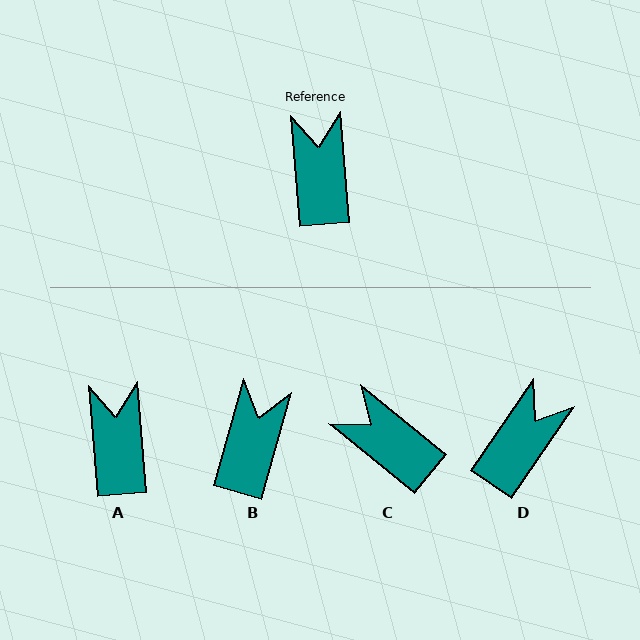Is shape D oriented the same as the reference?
No, it is off by about 39 degrees.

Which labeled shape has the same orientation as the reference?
A.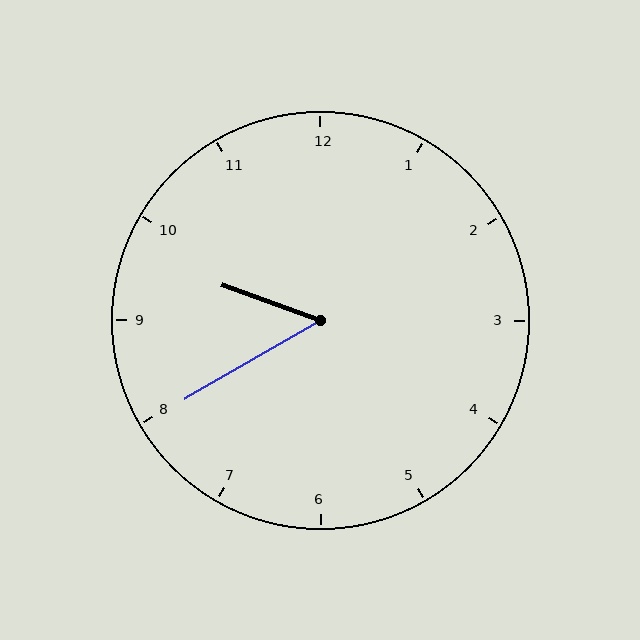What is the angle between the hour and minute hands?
Approximately 50 degrees.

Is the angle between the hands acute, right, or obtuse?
It is acute.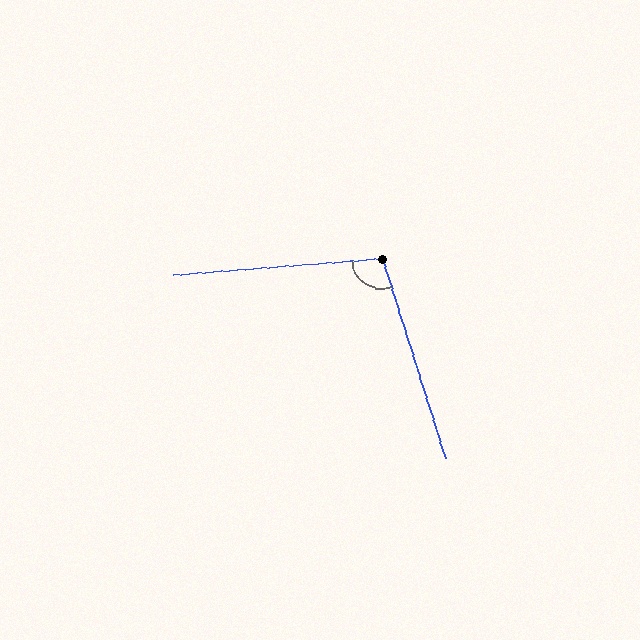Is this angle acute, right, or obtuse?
It is obtuse.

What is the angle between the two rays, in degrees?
Approximately 103 degrees.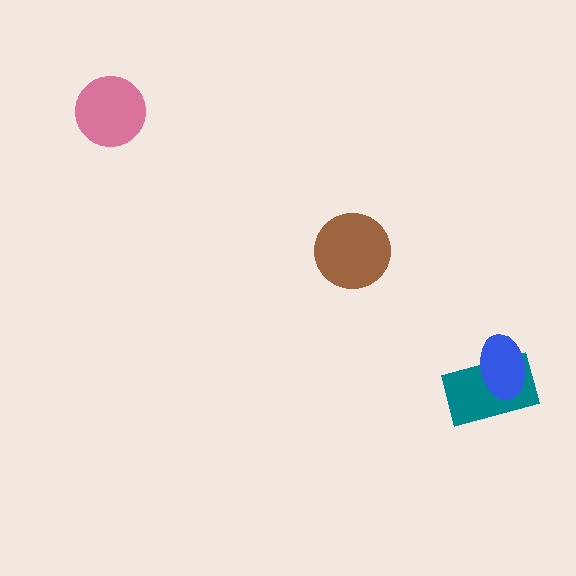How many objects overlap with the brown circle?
0 objects overlap with the brown circle.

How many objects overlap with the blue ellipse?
1 object overlaps with the blue ellipse.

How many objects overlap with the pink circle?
0 objects overlap with the pink circle.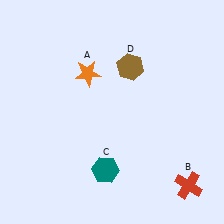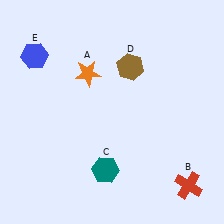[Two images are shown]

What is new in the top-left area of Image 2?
A blue hexagon (E) was added in the top-left area of Image 2.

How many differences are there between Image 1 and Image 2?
There is 1 difference between the two images.